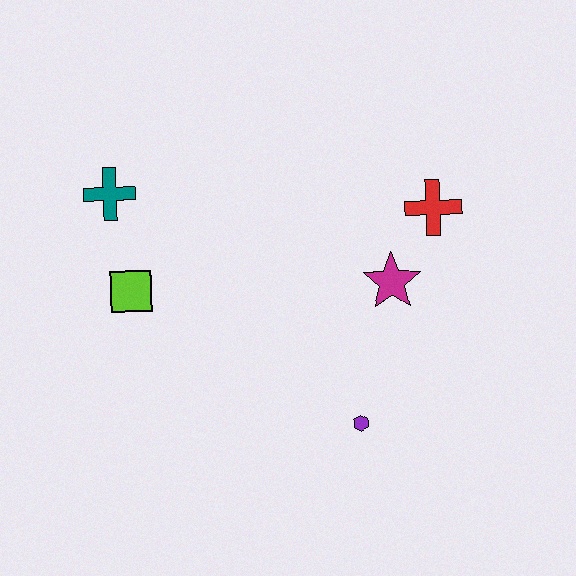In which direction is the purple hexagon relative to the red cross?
The purple hexagon is below the red cross.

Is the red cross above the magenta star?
Yes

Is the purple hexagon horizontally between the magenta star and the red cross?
No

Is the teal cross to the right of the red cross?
No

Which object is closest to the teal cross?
The lime square is closest to the teal cross.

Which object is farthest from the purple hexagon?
The teal cross is farthest from the purple hexagon.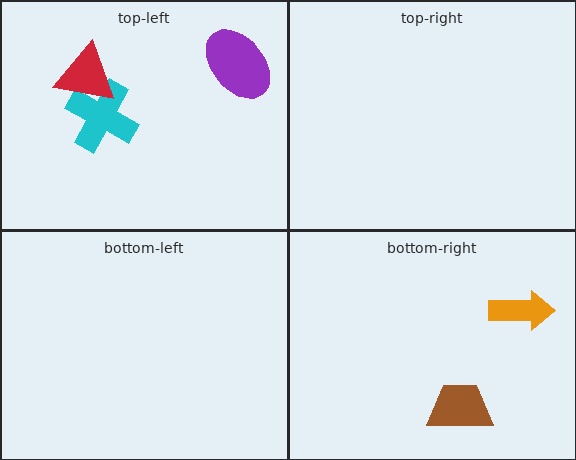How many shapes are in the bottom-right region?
2.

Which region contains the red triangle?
The top-left region.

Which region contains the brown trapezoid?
The bottom-right region.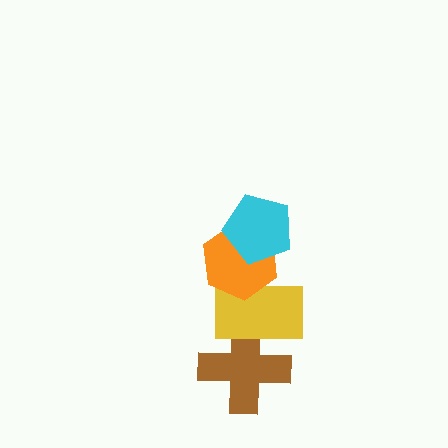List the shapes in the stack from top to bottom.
From top to bottom: the cyan pentagon, the orange hexagon, the yellow rectangle, the brown cross.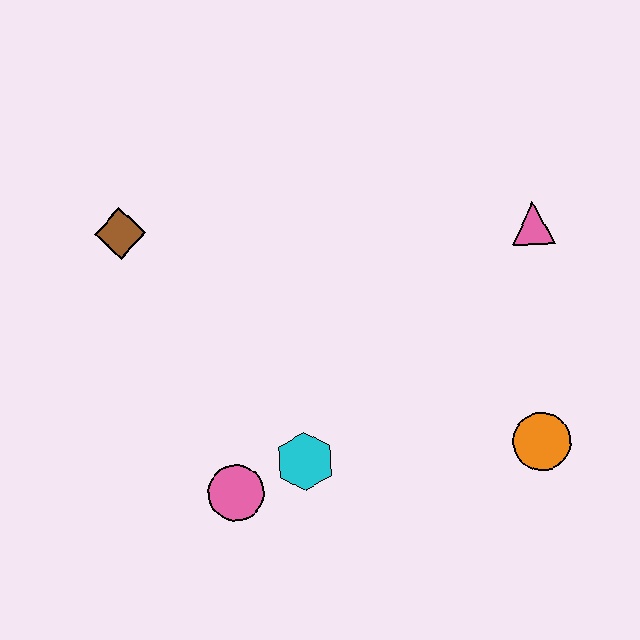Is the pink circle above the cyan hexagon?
No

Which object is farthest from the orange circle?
The brown diamond is farthest from the orange circle.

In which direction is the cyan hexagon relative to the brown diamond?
The cyan hexagon is below the brown diamond.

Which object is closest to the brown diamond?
The pink circle is closest to the brown diamond.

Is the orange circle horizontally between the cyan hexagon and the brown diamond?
No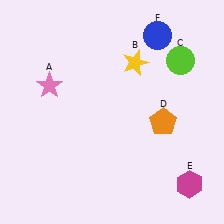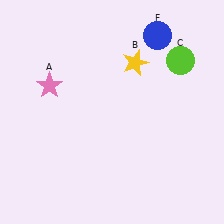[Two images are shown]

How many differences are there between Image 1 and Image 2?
There are 2 differences between the two images.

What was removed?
The orange pentagon (D), the magenta hexagon (E) were removed in Image 2.